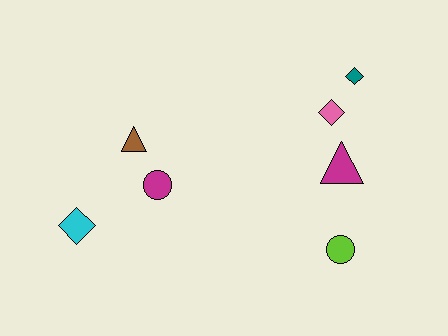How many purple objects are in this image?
There are no purple objects.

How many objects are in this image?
There are 7 objects.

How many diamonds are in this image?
There are 3 diamonds.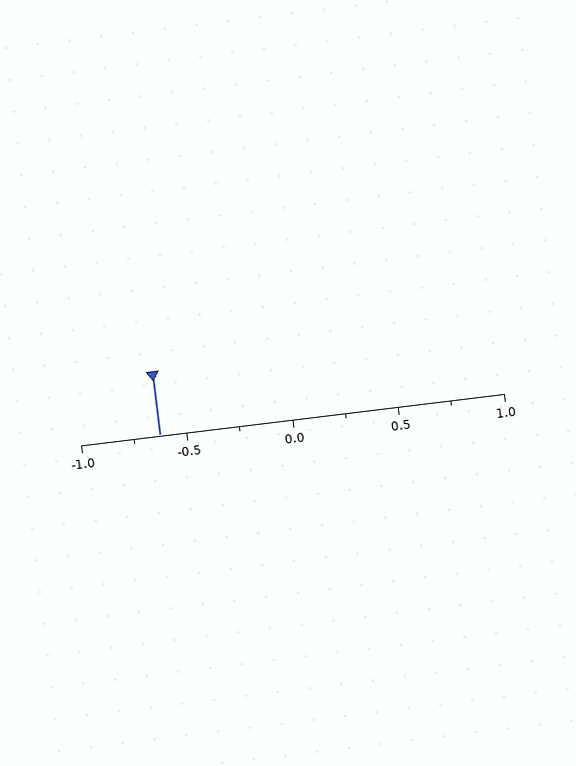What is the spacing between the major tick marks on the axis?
The major ticks are spaced 0.5 apart.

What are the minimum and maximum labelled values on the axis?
The axis runs from -1.0 to 1.0.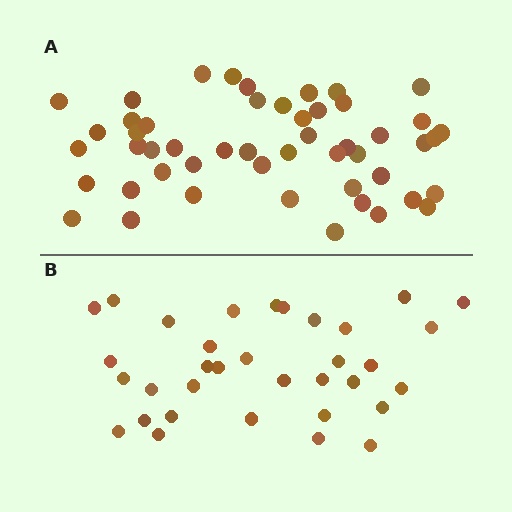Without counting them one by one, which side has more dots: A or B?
Region A (the top region) has more dots.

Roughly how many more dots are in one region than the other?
Region A has approximately 15 more dots than region B.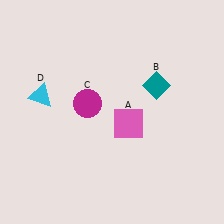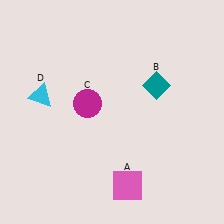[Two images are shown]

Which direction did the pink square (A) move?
The pink square (A) moved down.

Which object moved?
The pink square (A) moved down.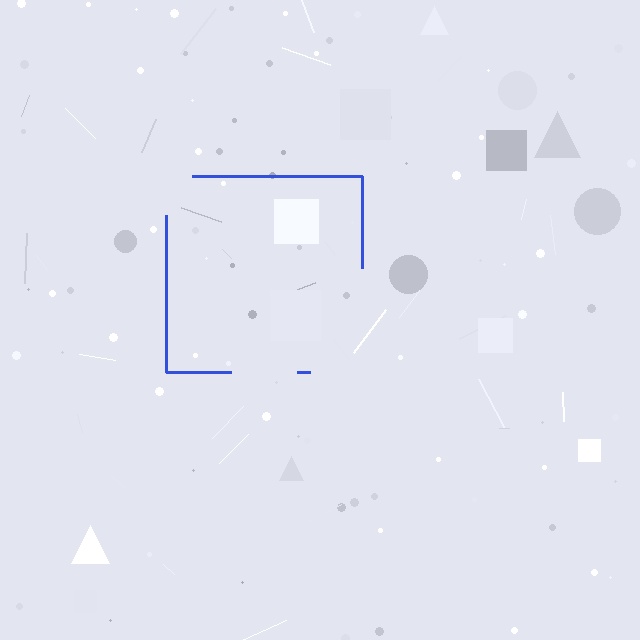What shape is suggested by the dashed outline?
The dashed outline suggests a square.